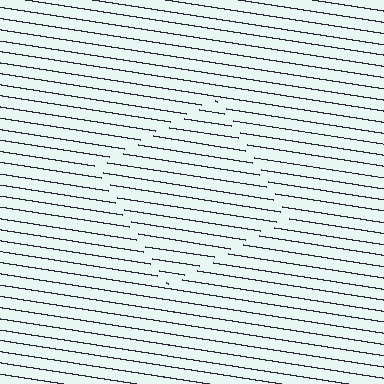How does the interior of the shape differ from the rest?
The interior of the shape contains the same grating, shifted by half a period — the contour is defined by the phase discontinuity where line-ends from the inner and outer gratings abut.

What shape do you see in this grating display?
An illusory square. The interior of the shape contains the same grating, shifted by half a period — the contour is defined by the phase discontinuity where line-ends from the inner and outer gratings abut.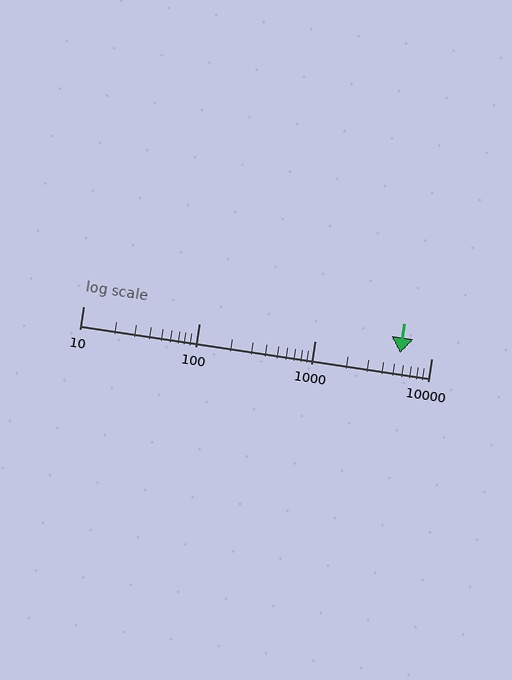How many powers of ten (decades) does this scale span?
The scale spans 3 decades, from 10 to 10000.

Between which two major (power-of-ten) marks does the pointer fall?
The pointer is between 1000 and 10000.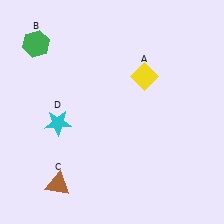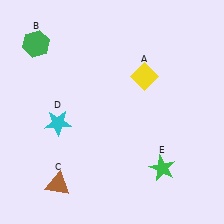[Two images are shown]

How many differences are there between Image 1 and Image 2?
There is 1 difference between the two images.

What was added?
A green star (E) was added in Image 2.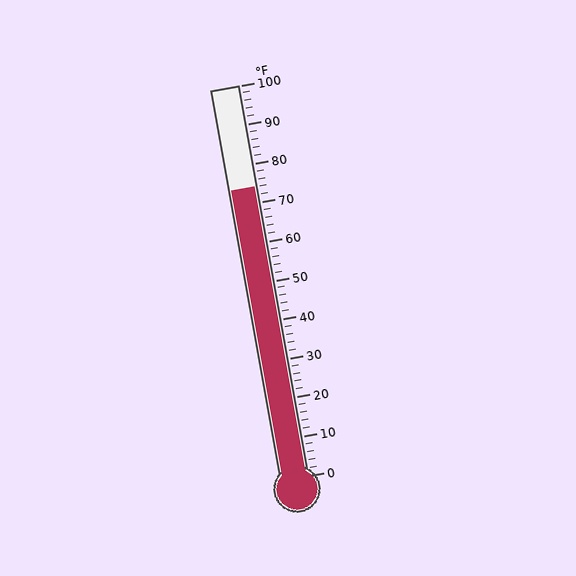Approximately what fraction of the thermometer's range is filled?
The thermometer is filled to approximately 75% of its range.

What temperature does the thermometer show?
The thermometer shows approximately 74°F.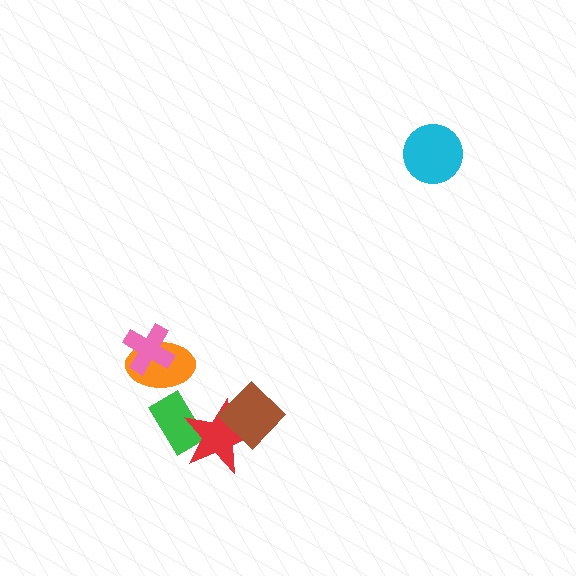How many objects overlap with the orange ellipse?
1 object overlaps with the orange ellipse.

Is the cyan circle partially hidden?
No, no other shape covers it.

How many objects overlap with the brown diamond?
1 object overlaps with the brown diamond.